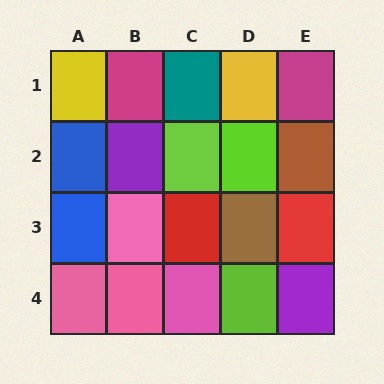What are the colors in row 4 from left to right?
Pink, pink, pink, lime, purple.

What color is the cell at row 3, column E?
Red.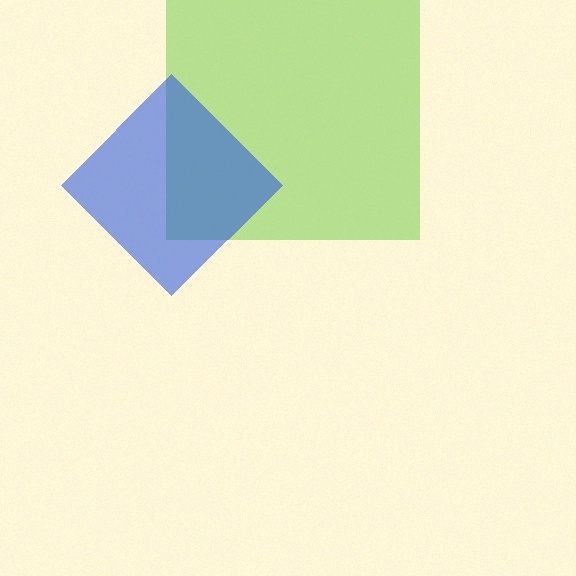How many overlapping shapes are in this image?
There are 2 overlapping shapes in the image.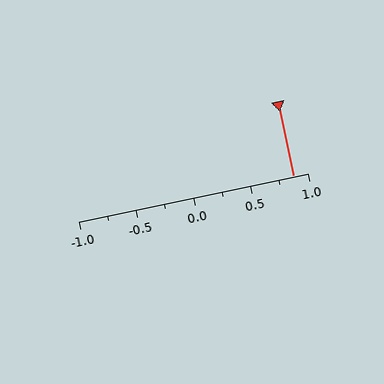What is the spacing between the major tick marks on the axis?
The major ticks are spaced 0.5 apart.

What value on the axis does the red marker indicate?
The marker indicates approximately 0.88.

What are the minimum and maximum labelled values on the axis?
The axis runs from -1.0 to 1.0.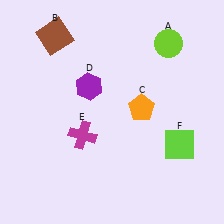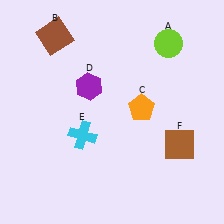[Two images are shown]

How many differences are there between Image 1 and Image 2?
There are 2 differences between the two images.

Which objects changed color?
E changed from magenta to cyan. F changed from lime to brown.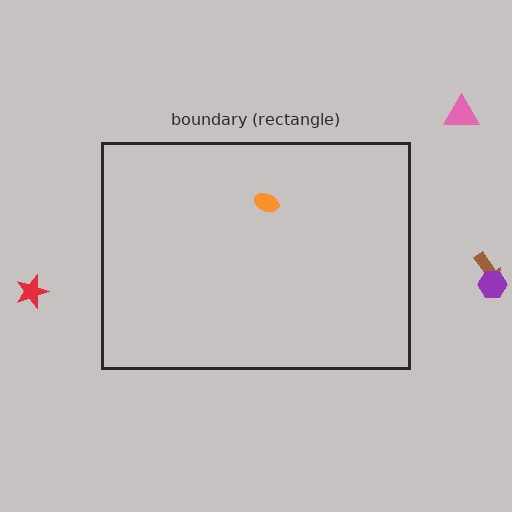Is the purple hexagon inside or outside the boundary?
Outside.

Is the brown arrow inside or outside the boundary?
Outside.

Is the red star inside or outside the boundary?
Outside.